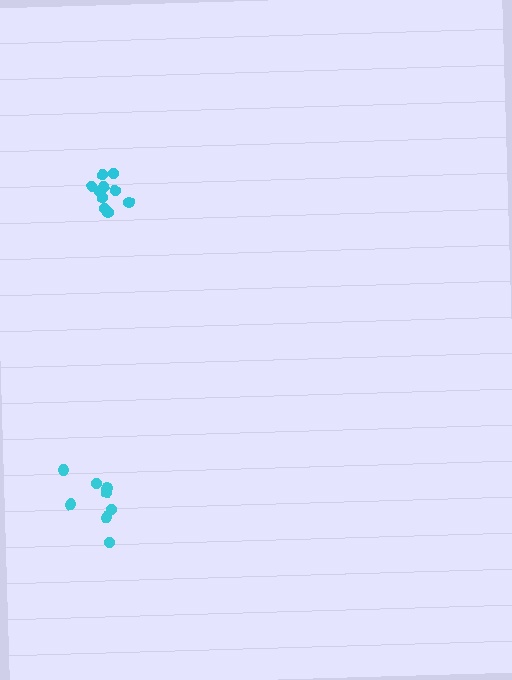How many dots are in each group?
Group 1: 8 dots, Group 2: 11 dots (19 total).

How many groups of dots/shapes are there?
There are 2 groups.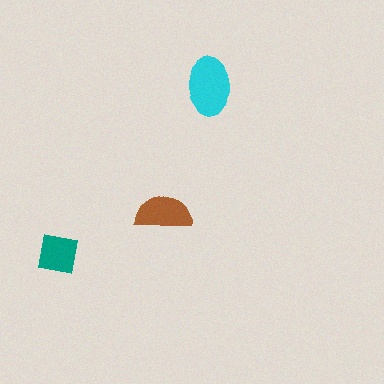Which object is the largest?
The cyan ellipse.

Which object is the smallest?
The teal square.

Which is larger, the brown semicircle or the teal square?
The brown semicircle.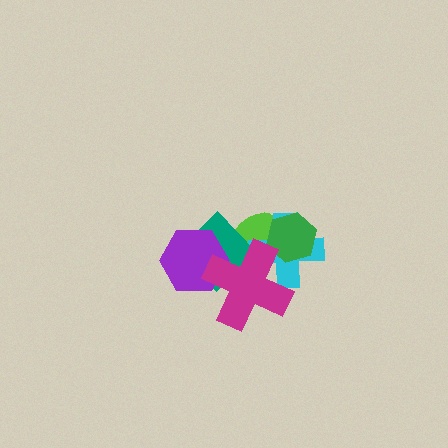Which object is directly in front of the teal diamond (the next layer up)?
The purple hexagon is directly in front of the teal diamond.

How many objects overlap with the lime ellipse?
5 objects overlap with the lime ellipse.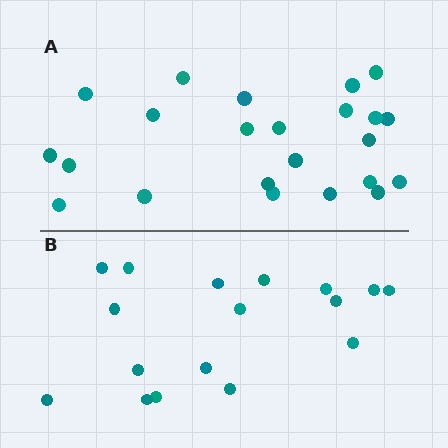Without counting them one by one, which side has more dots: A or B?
Region A (the top region) has more dots.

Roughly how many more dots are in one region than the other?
Region A has about 6 more dots than region B.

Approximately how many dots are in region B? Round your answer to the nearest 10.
About 20 dots. (The exact count is 17, which rounds to 20.)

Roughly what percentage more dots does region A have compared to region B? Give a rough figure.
About 35% more.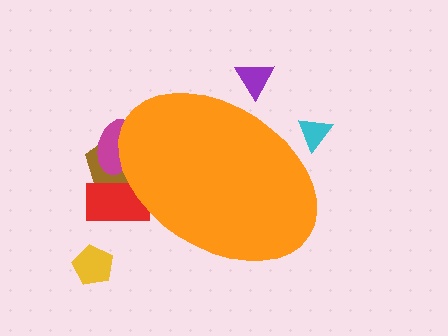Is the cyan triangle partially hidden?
Yes, the cyan triangle is partially hidden behind the orange ellipse.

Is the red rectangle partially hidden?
Yes, the red rectangle is partially hidden behind the orange ellipse.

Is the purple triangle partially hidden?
Yes, the purple triangle is partially hidden behind the orange ellipse.